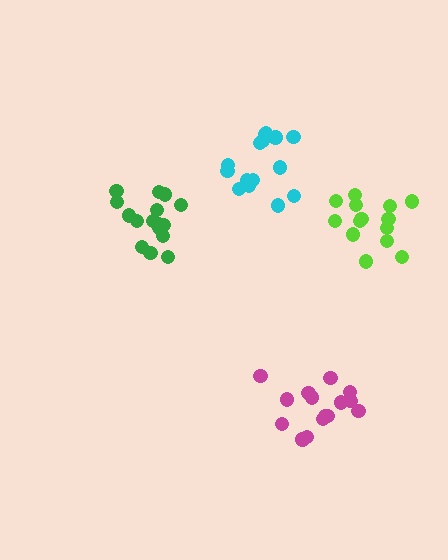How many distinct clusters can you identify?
There are 4 distinct clusters.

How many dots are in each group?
Group 1: 14 dots, Group 2: 15 dots, Group 3: 15 dots, Group 4: 16 dots (60 total).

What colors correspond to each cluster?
The clusters are colored: lime, magenta, cyan, green.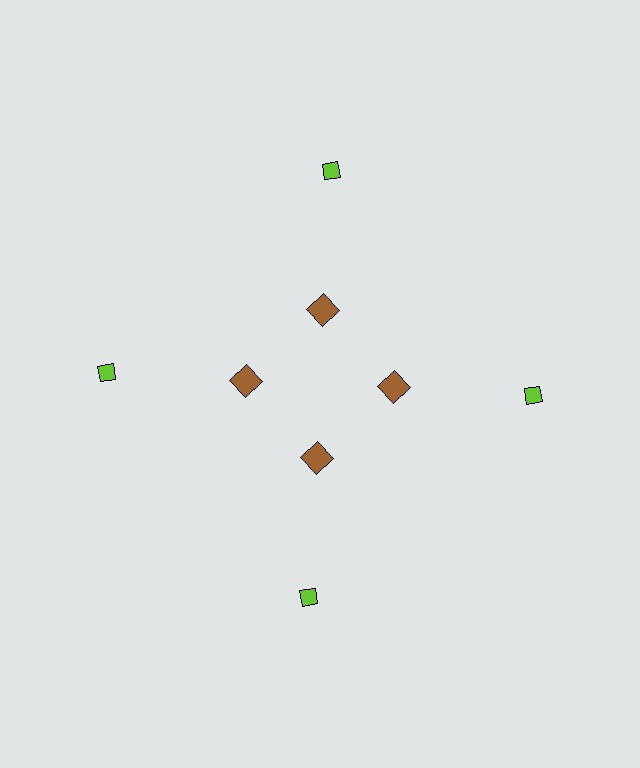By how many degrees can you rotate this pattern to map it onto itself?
The pattern maps onto itself every 90 degrees of rotation.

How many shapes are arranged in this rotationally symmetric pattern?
There are 8 shapes, arranged in 4 groups of 2.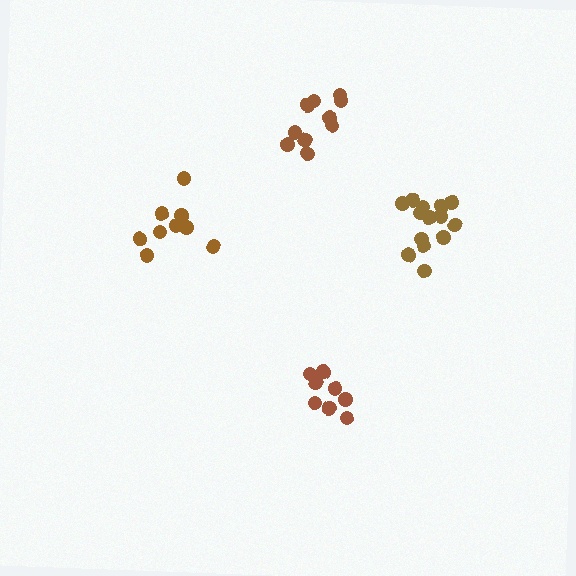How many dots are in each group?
Group 1: 14 dots, Group 2: 8 dots, Group 3: 10 dots, Group 4: 11 dots (43 total).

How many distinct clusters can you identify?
There are 4 distinct clusters.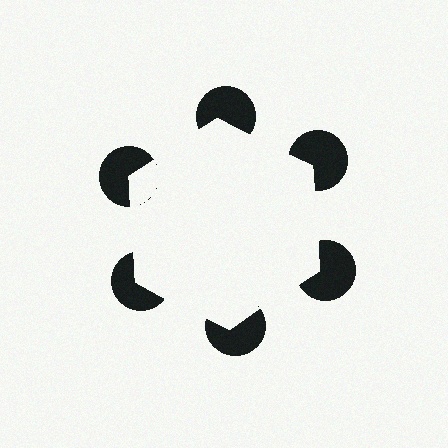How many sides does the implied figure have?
6 sides.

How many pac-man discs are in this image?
There are 6 — one at each vertex of the illusory hexagon.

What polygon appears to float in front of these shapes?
An illusory hexagon — its edges are inferred from the aligned wedge cuts in the pac-man discs, not physically drawn.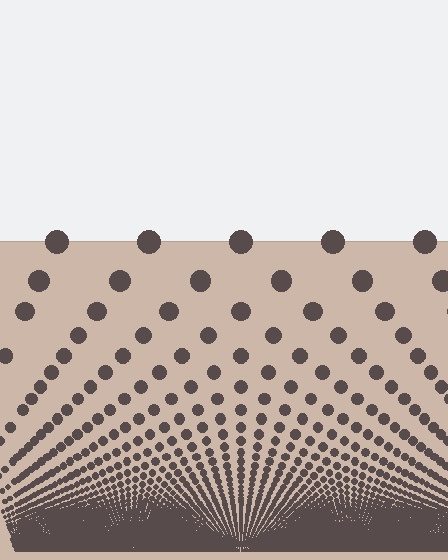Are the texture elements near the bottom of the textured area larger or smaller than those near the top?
Smaller. The gradient is inverted — elements near the bottom are smaller and denser.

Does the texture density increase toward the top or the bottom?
Density increases toward the bottom.